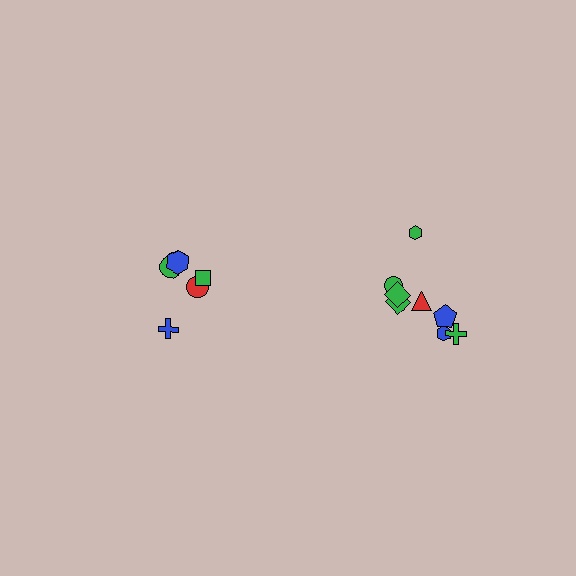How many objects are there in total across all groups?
There are 14 objects.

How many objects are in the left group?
There are 6 objects.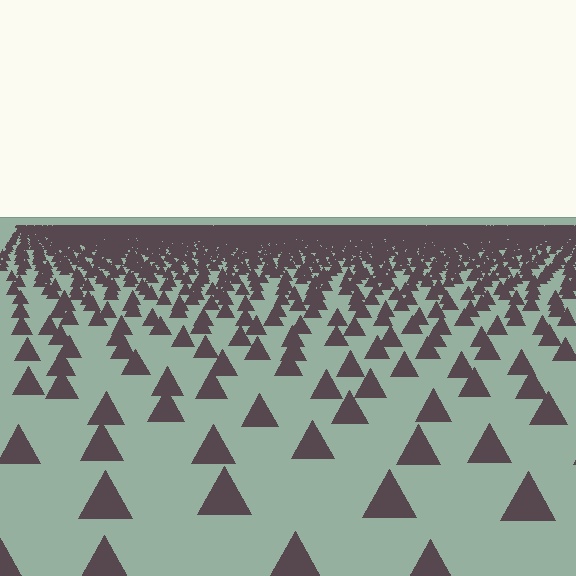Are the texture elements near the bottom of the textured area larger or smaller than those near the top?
Larger. Near the bottom, elements are closer to the viewer and appear at a bigger on-screen size.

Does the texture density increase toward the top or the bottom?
Density increases toward the top.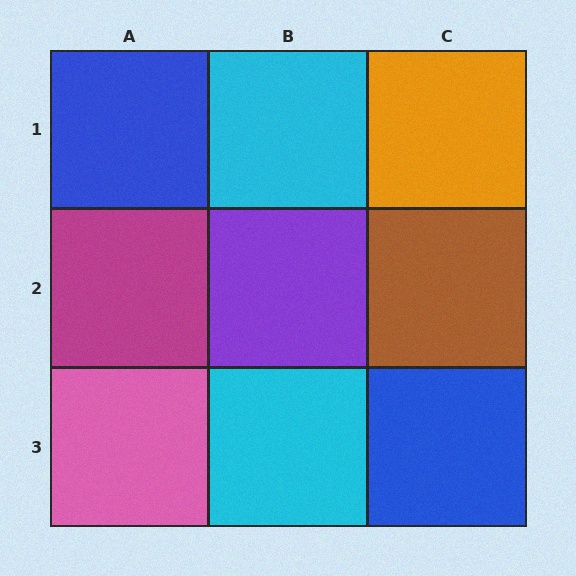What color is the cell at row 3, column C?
Blue.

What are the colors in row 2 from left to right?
Magenta, purple, brown.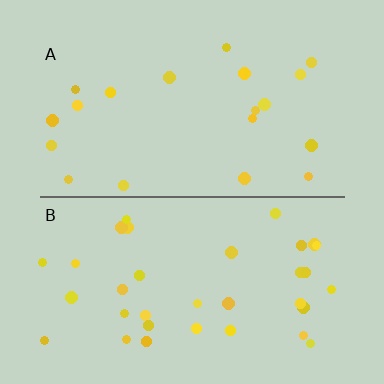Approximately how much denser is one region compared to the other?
Approximately 1.8× — region B over region A.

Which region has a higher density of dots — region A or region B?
B (the bottom).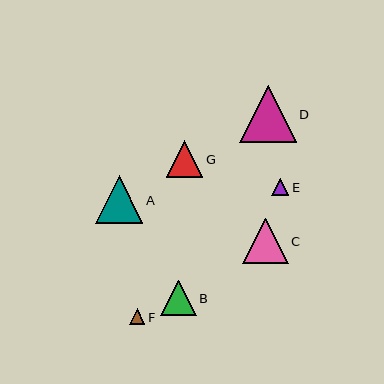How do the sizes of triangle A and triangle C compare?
Triangle A and triangle C are approximately the same size.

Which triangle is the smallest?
Triangle F is the smallest with a size of approximately 16 pixels.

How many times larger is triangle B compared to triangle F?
Triangle B is approximately 2.3 times the size of triangle F.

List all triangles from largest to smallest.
From largest to smallest: D, A, C, G, B, E, F.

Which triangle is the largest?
Triangle D is the largest with a size of approximately 57 pixels.